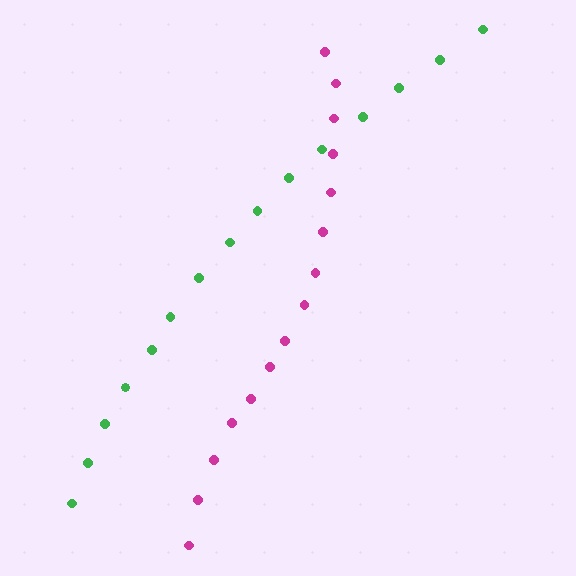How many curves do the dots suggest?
There are 2 distinct paths.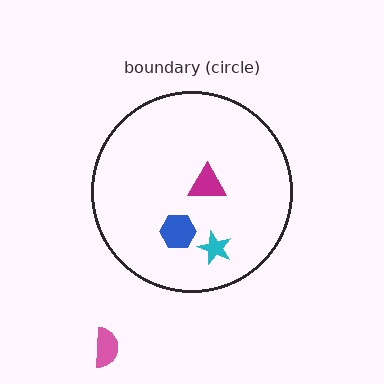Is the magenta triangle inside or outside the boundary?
Inside.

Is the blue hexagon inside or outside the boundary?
Inside.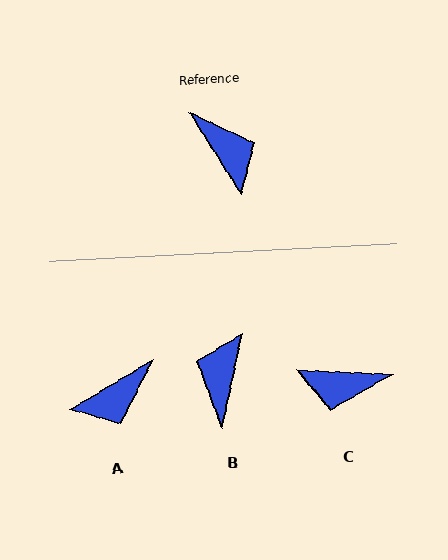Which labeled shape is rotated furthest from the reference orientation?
B, about 135 degrees away.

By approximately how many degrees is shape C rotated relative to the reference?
Approximately 125 degrees clockwise.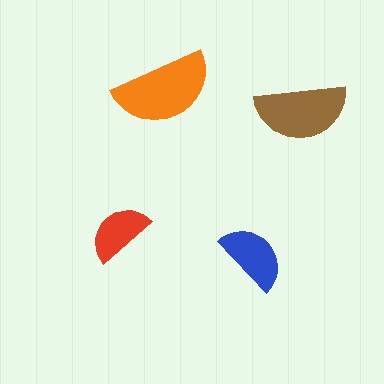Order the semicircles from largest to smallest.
the orange one, the brown one, the blue one, the red one.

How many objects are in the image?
There are 4 objects in the image.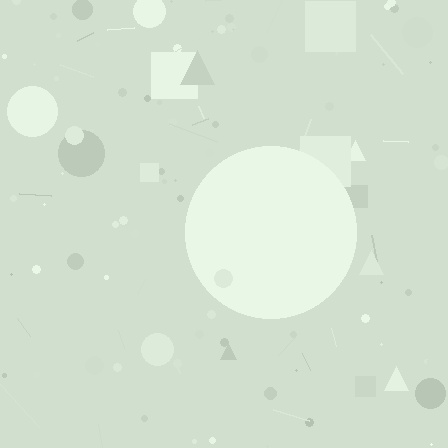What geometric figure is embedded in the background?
A circle is embedded in the background.